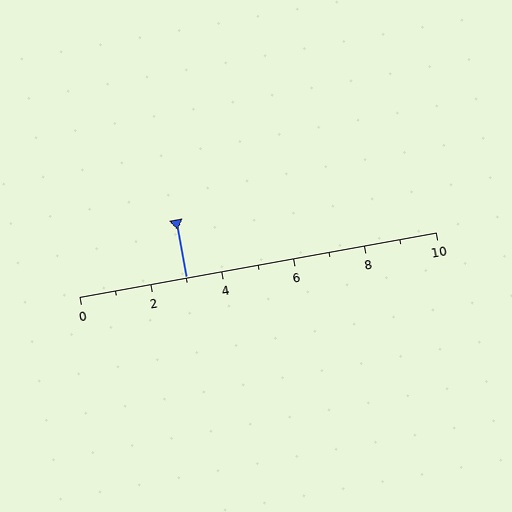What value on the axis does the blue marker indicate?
The marker indicates approximately 3.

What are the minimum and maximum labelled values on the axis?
The axis runs from 0 to 10.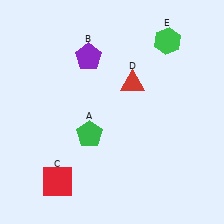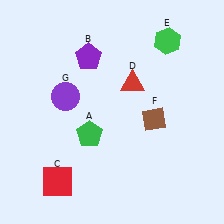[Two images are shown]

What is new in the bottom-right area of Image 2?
A brown diamond (F) was added in the bottom-right area of Image 2.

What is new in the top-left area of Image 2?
A purple circle (G) was added in the top-left area of Image 2.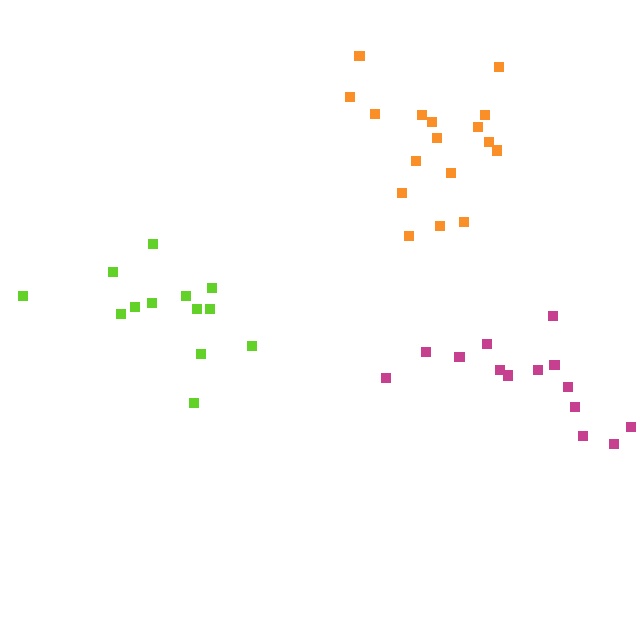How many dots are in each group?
Group 1: 17 dots, Group 2: 13 dots, Group 3: 14 dots (44 total).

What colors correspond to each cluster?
The clusters are colored: orange, lime, magenta.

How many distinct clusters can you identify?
There are 3 distinct clusters.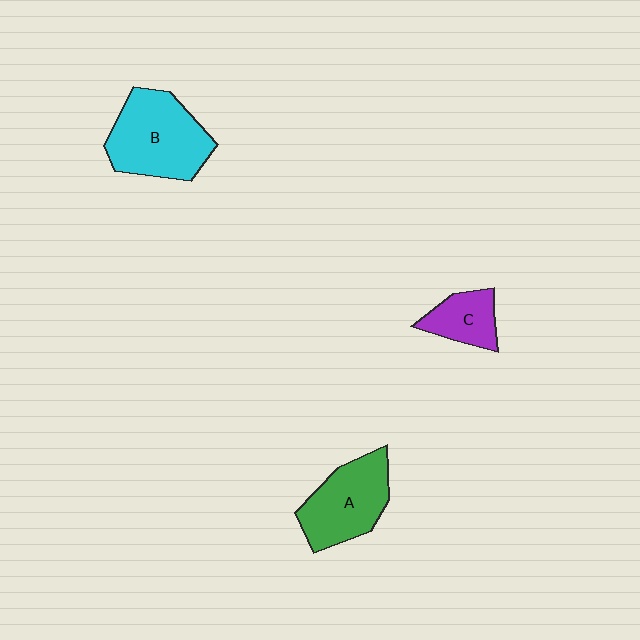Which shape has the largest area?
Shape B (cyan).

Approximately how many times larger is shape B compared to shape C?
Approximately 2.2 times.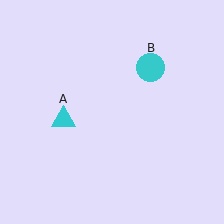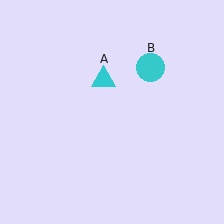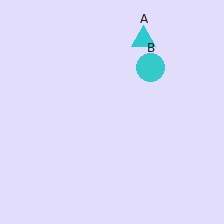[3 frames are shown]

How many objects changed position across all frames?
1 object changed position: cyan triangle (object A).